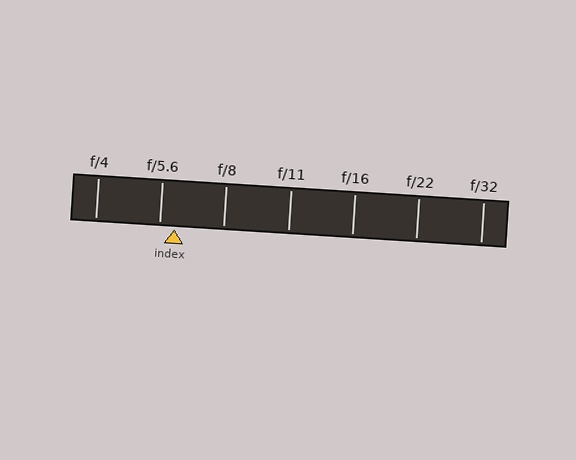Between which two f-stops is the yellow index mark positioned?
The index mark is between f/5.6 and f/8.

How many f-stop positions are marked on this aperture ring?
There are 7 f-stop positions marked.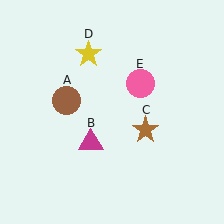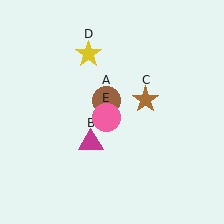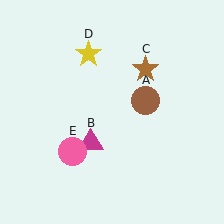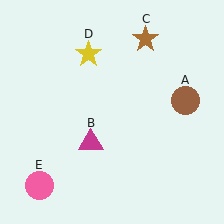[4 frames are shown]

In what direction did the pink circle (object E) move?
The pink circle (object E) moved down and to the left.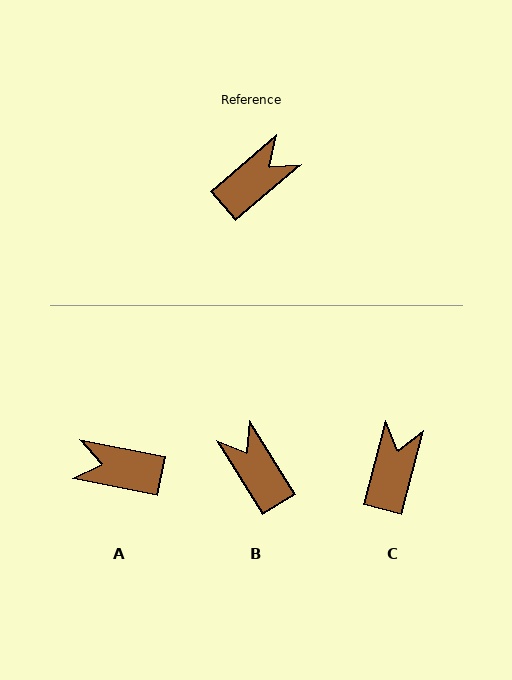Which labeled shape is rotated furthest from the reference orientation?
A, about 128 degrees away.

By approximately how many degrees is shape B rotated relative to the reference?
Approximately 81 degrees counter-clockwise.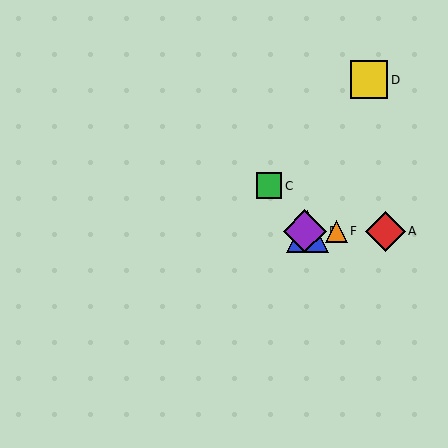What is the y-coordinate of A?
Object A is at y≈231.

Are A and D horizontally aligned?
No, A is at y≈231 and D is at y≈80.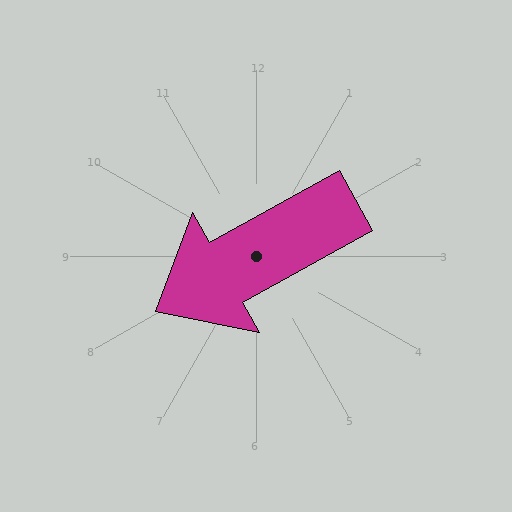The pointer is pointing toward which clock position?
Roughly 8 o'clock.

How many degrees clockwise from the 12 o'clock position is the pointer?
Approximately 241 degrees.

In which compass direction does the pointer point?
Southwest.